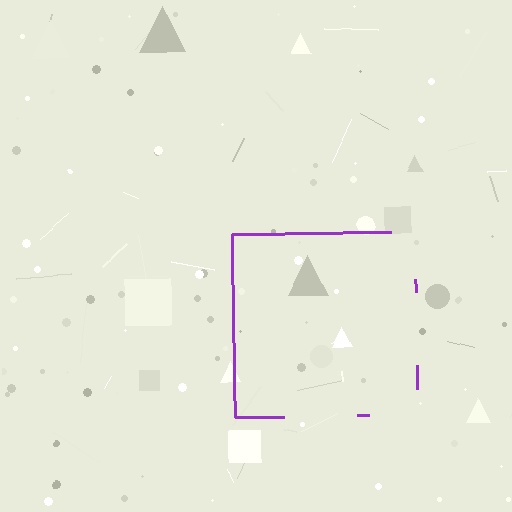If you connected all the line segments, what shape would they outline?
They would outline a square.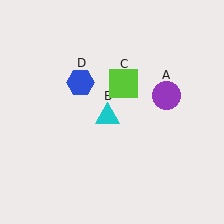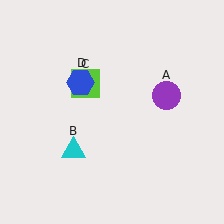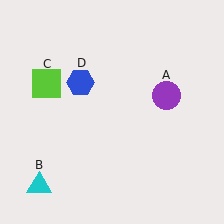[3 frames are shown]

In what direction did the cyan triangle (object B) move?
The cyan triangle (object B) moved down and to the left.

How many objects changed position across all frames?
2 objects changed position: cyan triangle (object B), lime square (object C).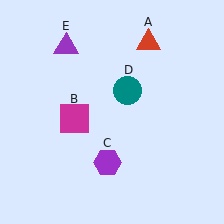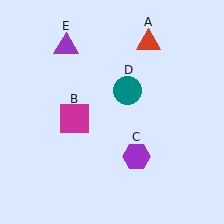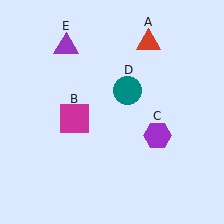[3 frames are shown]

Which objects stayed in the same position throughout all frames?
Red triangle (object A) and magenta square (object B) and teal circle (object D) and purple triangle (object E) remained stationary.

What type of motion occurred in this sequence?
The purple hexagon (object C) rotated counterclockwise around the center of the scene.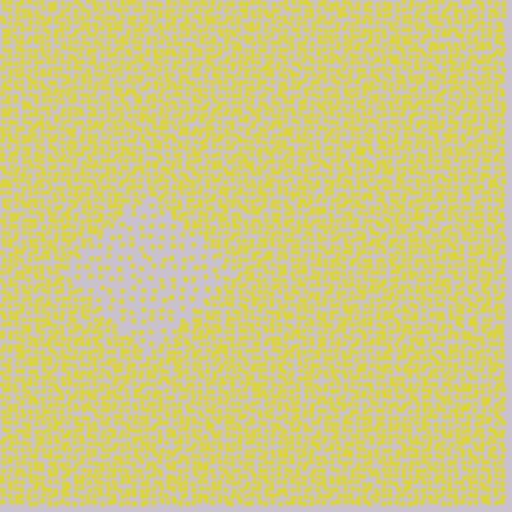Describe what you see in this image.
The image contains small yellow elements arranged at two different densities. A diamond-shaped region is visible where the elements are less densely packed than the surrounding area.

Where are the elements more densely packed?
The elements are more densely packed outside the diamond boundary.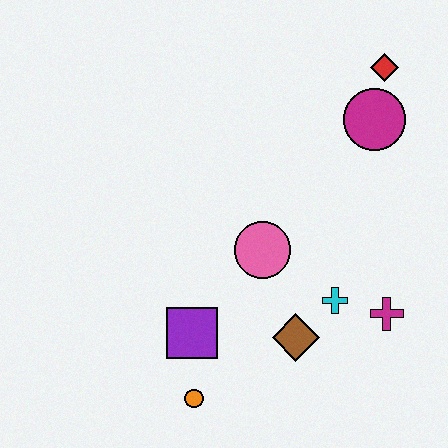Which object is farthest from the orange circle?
The red diamond is farthest from the orange circle.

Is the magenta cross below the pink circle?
Yes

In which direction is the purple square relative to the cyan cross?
The purple square is to the left of the cyan cross.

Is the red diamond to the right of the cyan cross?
Yes